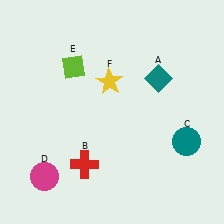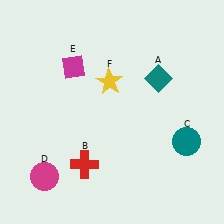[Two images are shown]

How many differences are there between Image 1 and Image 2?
There is 1 difference between the two images.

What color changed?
The diamond (E) changed from lime in Image 1 to magenta in Image 2.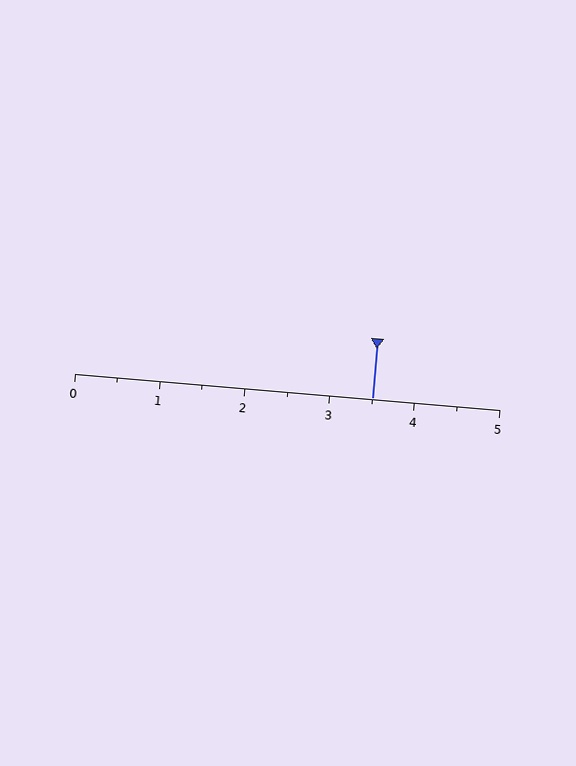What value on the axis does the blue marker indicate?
The marker indicates approximately 3.5.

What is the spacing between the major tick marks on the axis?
The major ticks are spaced 1 apart.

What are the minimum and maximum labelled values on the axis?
The axis runs from 0 to 5.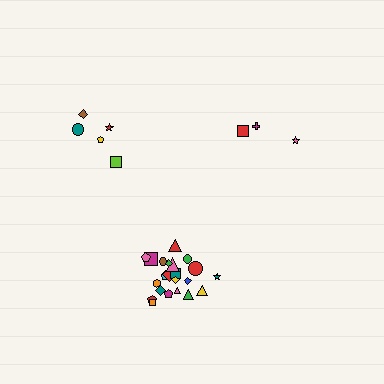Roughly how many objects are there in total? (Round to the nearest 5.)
Roughly 30 objects in total.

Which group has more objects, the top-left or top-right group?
The top-left group.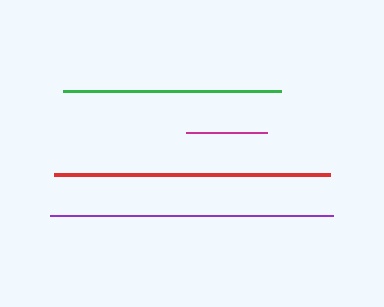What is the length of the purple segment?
The purple segment is approximately 283 pixels long.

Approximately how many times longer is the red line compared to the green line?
The red line is approximately 1.3 times the length of the green line.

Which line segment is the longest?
The purple line is the longest at approximately 283 pixels.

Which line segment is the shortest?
The magenta line is the shortest at approximately 81 pixels.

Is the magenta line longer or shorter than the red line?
The red line is longer than the magenta line.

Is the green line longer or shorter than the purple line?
The purple line is longer than the green line.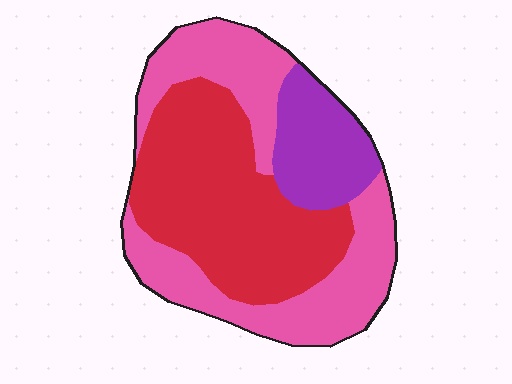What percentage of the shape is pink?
Pink covers 41% of the shape.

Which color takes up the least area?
Purple, at roughly 15%.